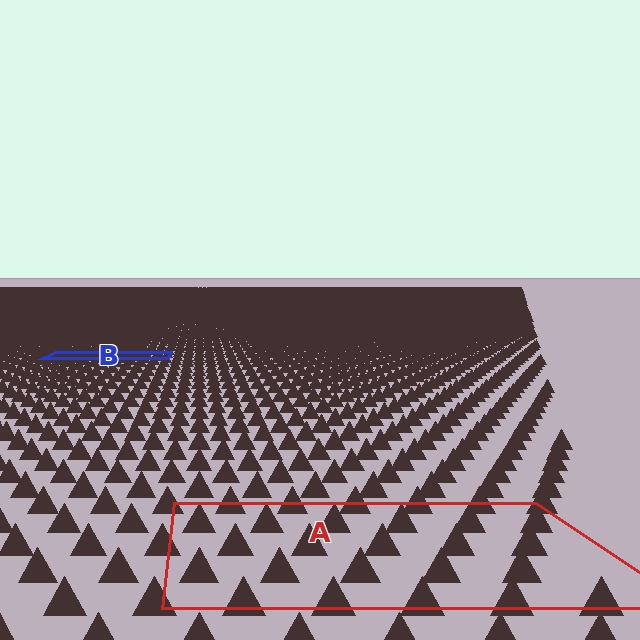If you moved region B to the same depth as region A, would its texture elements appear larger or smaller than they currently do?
They would appear larger. At a closer depth, the same texture elements are projected at a bigger on-screen size.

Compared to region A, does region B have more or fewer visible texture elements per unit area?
Region B has more texture elements per unit area — they are packed more densely because it is farther away.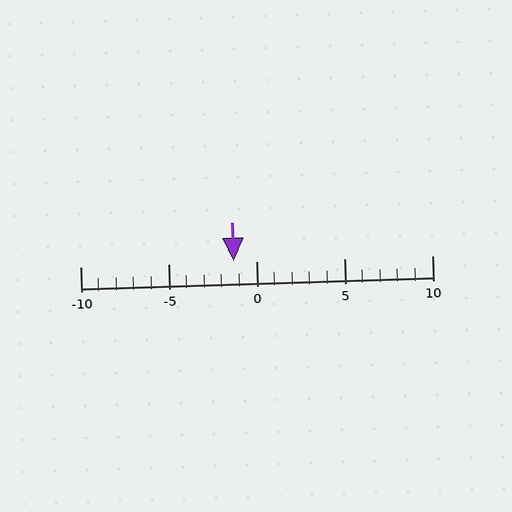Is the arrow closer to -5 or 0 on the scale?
The arrow is closer to 0.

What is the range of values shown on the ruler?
The ruler shows values from -10 to 10.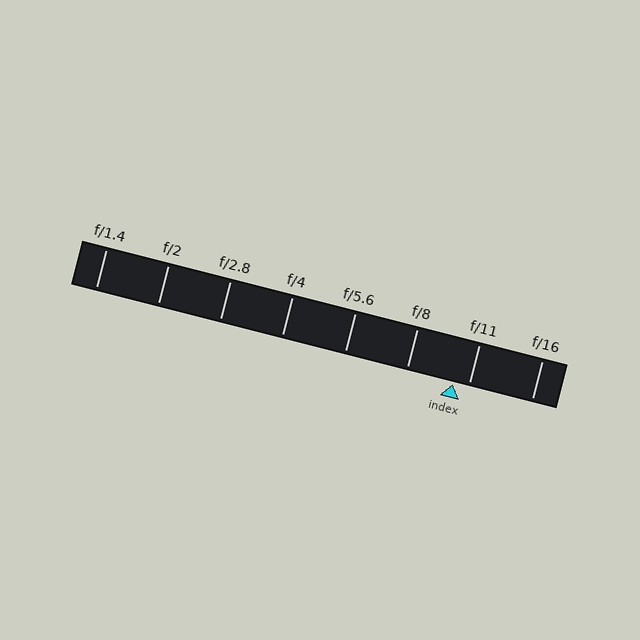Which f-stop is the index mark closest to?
The index mark is closest to f/11.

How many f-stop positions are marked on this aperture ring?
There are 8 f-stop positions marked.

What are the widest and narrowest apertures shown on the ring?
The widest aperture shown is f/1.4 and the narrowest is f/16.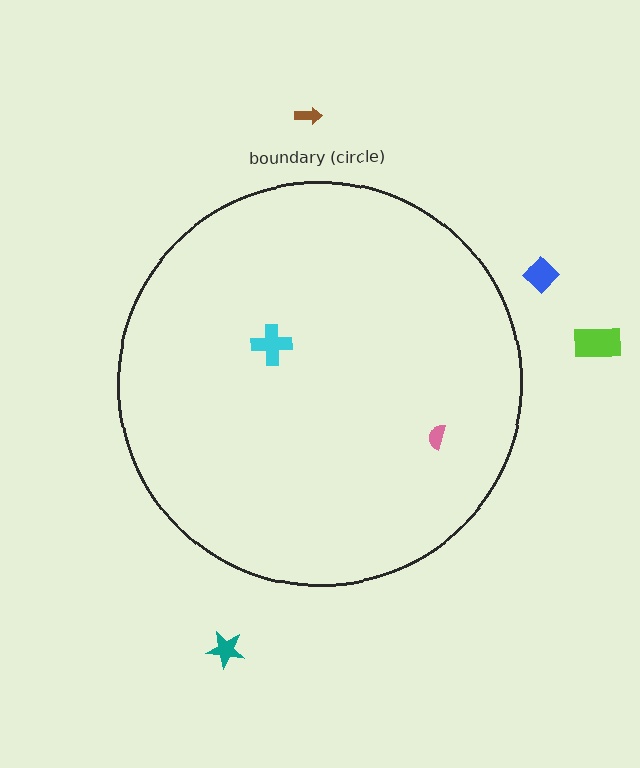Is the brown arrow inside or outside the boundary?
Outside.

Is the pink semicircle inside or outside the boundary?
Inside.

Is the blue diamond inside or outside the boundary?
Outside.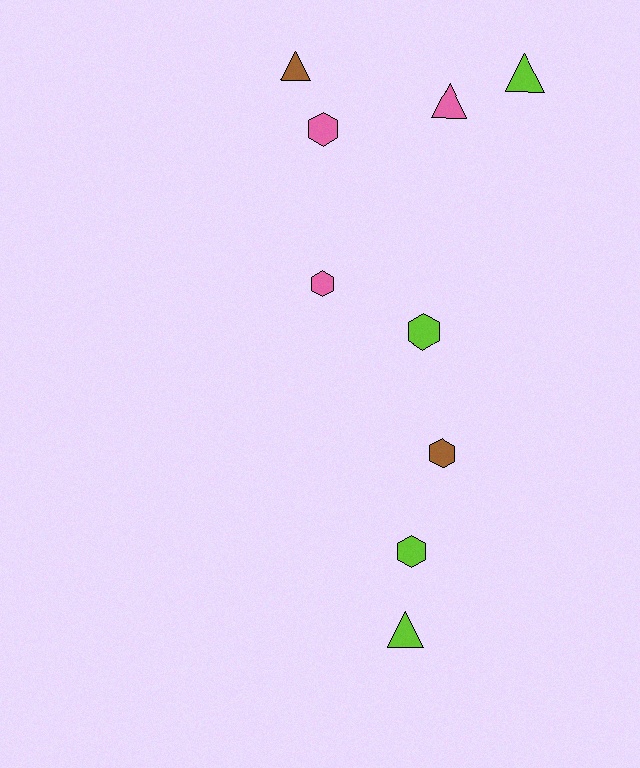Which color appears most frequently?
Lime, with 4 objects.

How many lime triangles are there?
There are 2 lime triangles.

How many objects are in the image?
There are 9 objects.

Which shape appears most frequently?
Hexagon, with 5 objects.